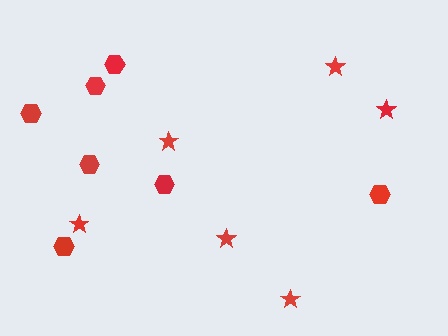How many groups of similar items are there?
There are 2 groups: one group of stars (6) and one group of hexagons (7).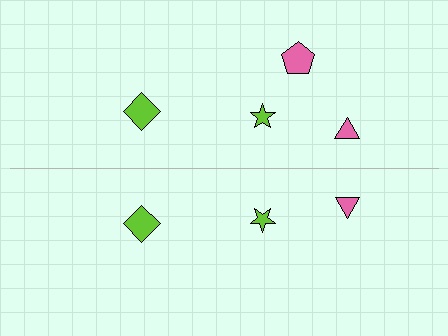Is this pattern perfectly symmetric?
No, the pattern is not perfectly symmetric. A pink pentagon is missing from the bottom side.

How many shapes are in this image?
There are 7 shapes in this image.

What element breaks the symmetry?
A pink pentagon is missing from the bottom side.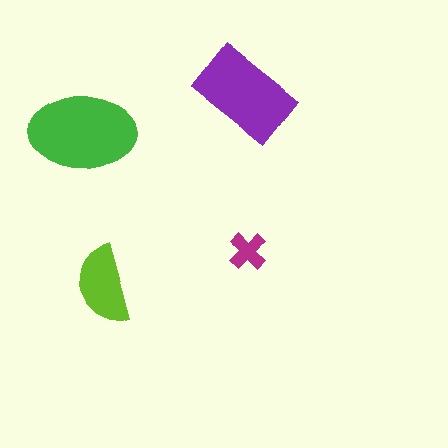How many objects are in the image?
There are 4 objects in the image.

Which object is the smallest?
The magenta cross.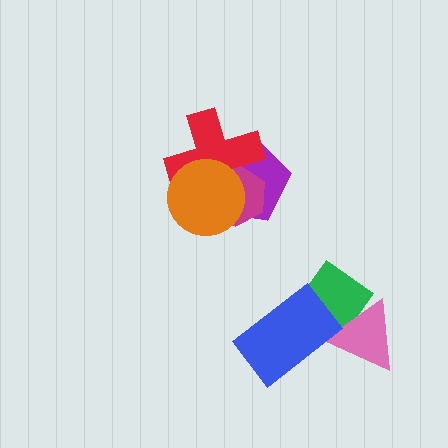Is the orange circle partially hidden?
No, no other shape covers it.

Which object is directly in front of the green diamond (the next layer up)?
The pink triangle is directly in front of the green diamond.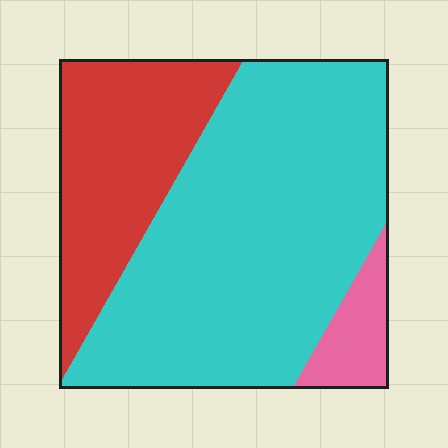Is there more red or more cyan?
Cyan.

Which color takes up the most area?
Cyan, at roughly 65%.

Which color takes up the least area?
Pink, at roughly 10%.